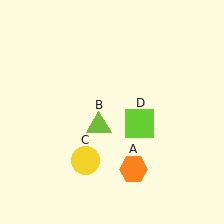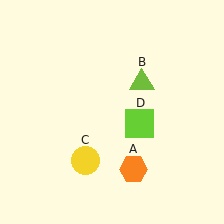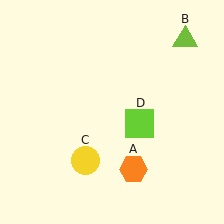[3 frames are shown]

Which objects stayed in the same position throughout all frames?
Orange hexagon (object A) and yellow circle (object C) and lime square (object D) remained stationary.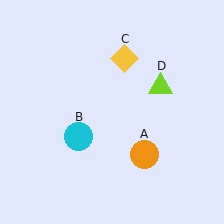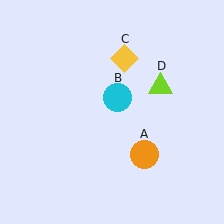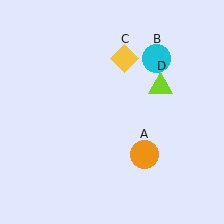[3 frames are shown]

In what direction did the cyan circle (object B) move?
The cyan circle (object B) moved up and to the right.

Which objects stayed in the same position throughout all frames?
Orange circle (object A) and yellow diamond (object C) and lime triangle (object D) remained stationary.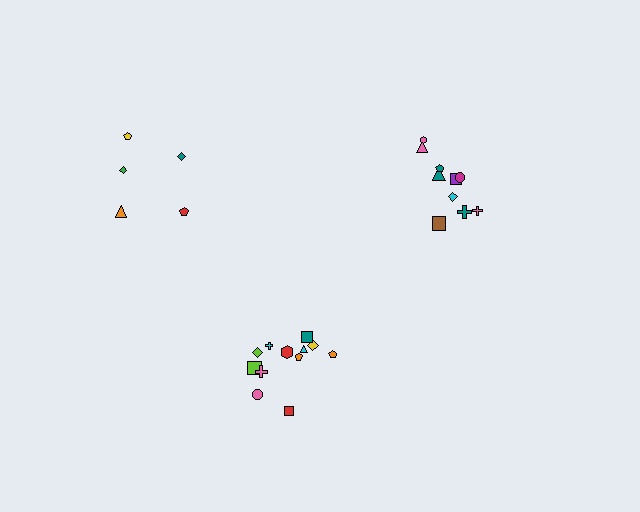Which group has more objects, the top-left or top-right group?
The top-right group.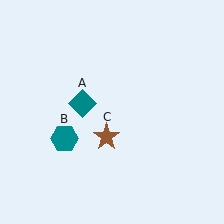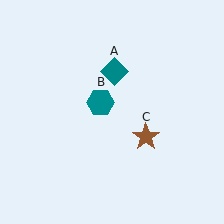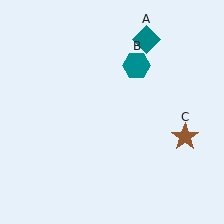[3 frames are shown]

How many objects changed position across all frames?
3 objects changed position: teal diamond (object A), teal hexagon (object B), brown star (object C).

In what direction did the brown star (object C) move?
The brown star (object C) moved right.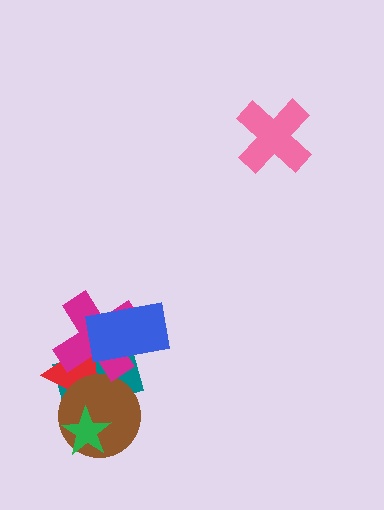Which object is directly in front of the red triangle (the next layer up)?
The brown circle is directly in front of the red triangle.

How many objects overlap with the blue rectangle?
3 objects overlap with the blue rectangle.